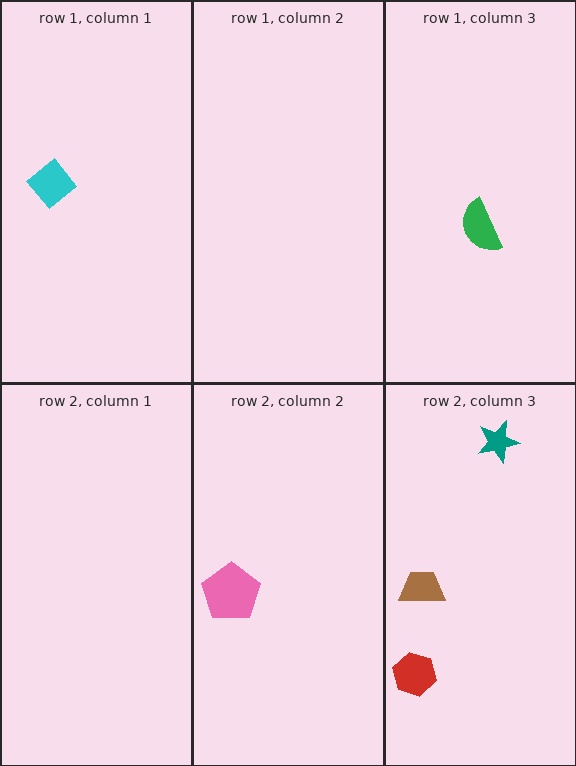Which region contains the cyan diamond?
The row 1, column 1 region.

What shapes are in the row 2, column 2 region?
The pink pentagon.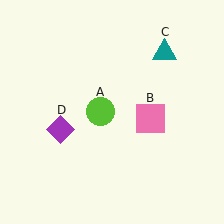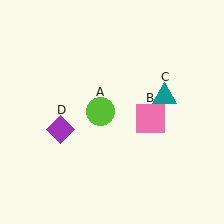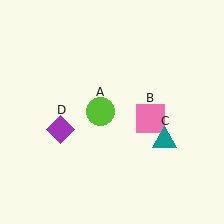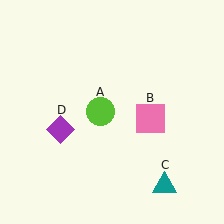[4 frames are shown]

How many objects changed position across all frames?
1 object changed position: teal triangle (object C).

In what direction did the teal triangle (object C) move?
The teal triangle (object C) moved down.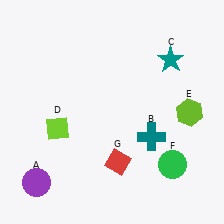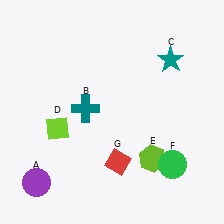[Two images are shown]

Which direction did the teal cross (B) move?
The teal cross (B) moved left.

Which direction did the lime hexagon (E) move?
The lime hexagon (E) moved down.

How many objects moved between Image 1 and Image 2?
2 objects moved between the two images.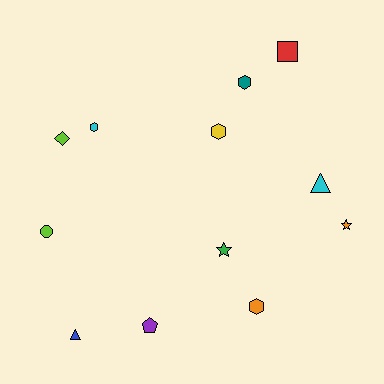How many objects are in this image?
There are 12 objects.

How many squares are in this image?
There is 1 square.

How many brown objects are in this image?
There are no brown objects.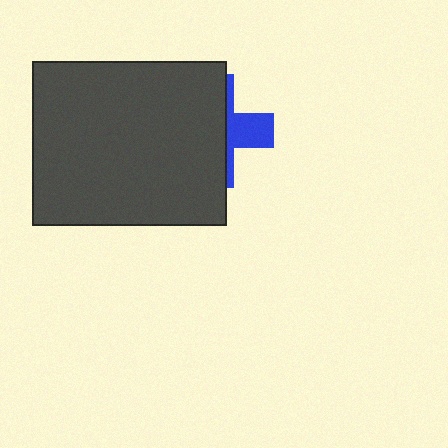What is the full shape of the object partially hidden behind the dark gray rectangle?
The partially hidden object is a blue cross.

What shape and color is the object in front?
The object in front is a dark gray rectangle.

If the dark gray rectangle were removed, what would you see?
You would see the complete blue cross.